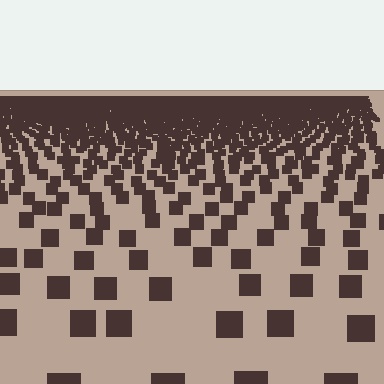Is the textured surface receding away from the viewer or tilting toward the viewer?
The surface is receding away from the viewer. Texture elements get smaller and denser toward the top.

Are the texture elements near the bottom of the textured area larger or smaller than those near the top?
Larger. Near the bottom, elements are closer to the viewer and appear at a bigger on-screen size.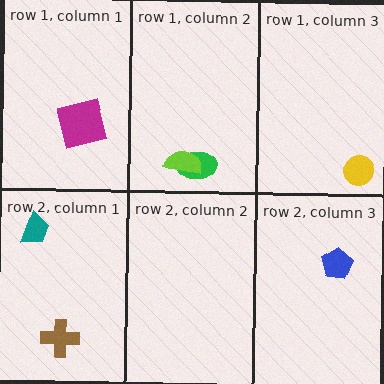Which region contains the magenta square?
The row 1, column 1 region.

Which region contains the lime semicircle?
The row 1, column 2 region.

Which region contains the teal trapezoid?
The row 2, column 1 region.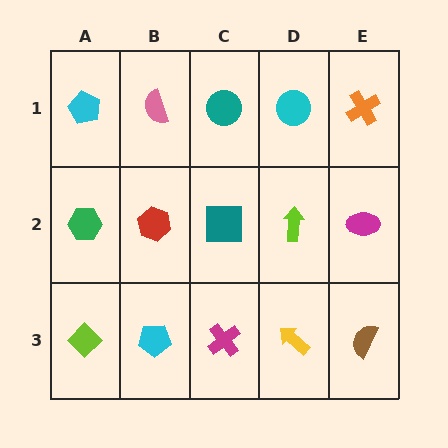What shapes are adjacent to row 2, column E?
An orange cross (row 1, column E), a brown semicircle (row 3, column E), a lime arrow (row 2, column D).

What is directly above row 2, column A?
A cyan pentagon.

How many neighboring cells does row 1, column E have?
2.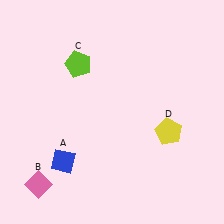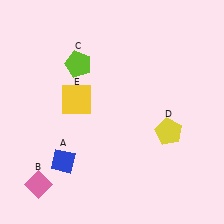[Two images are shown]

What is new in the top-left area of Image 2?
A yellow square (E) was added in the top-left area of Image 2.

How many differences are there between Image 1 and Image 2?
There is 1 difference between the two images.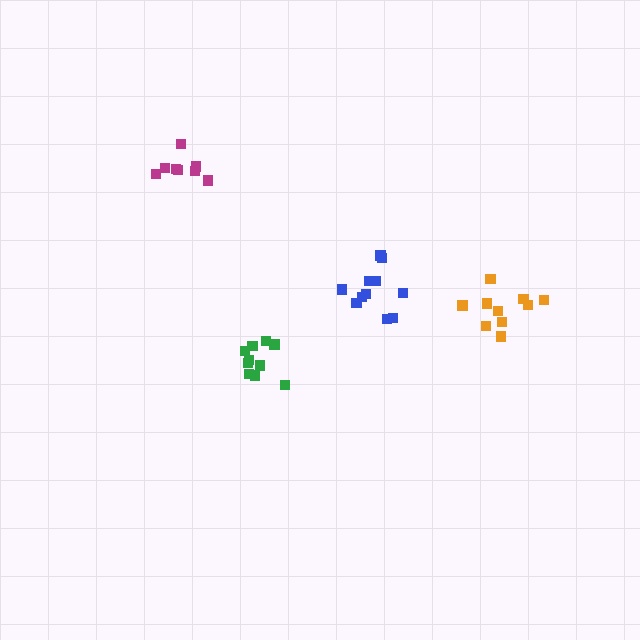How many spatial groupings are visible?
There are 4 spatial groupings.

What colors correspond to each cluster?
The clusters are colored: blue, orange, green, magenta.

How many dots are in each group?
Group 1: 11 dots, Group 2: 10 dots, Group 3: 10 dots, Group 4: 8 dots (39 total).